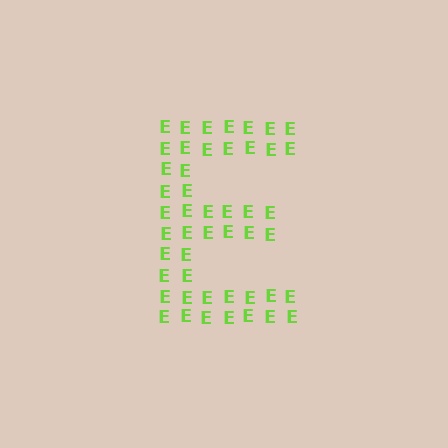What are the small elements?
The small elements are letter E's.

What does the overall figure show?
The overall figure shows the letter E.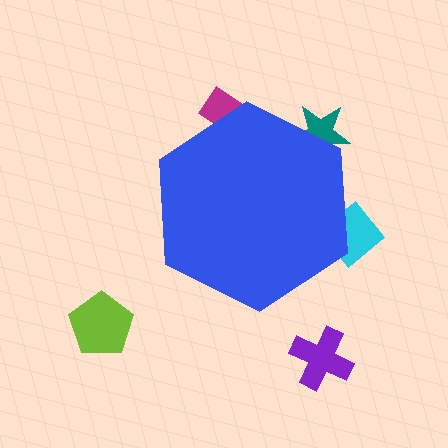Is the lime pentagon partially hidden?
No, the lime pentagon is fully visible.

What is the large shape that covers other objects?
A blue hexagon.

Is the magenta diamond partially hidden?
Yes, the magenta diamond is partially hidden behind the blue hexagon.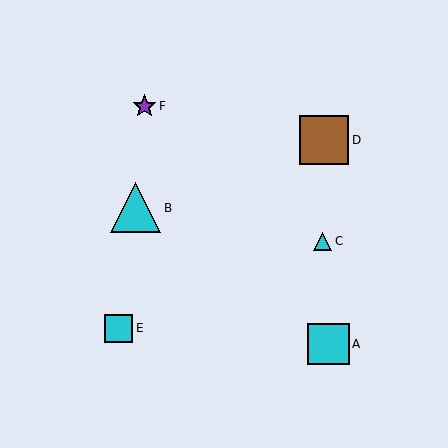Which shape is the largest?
The cyan triangle (labeled B) is the largest.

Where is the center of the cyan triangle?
The center of the cyan triangle is at (323, 241).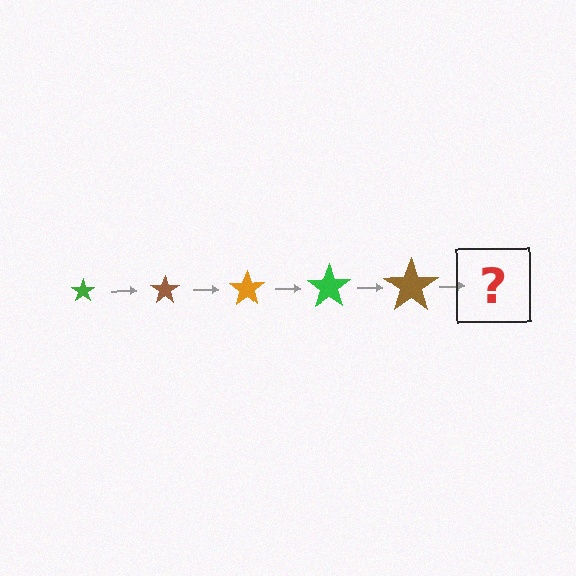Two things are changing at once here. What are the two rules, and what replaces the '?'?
The two rules are that the star grows larger each step and the color cycles through green, brown, and orange. The '?' should be an orange star, larger than the previous one.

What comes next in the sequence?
The next element should be an orange star, larger than the previous one.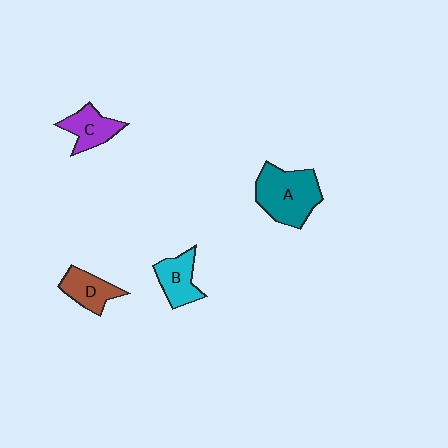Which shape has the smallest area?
Shape D (brown).